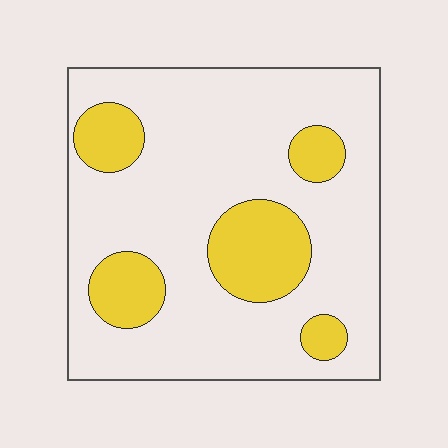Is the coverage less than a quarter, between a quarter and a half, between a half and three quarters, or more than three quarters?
Less than a quarter.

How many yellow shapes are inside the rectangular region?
5.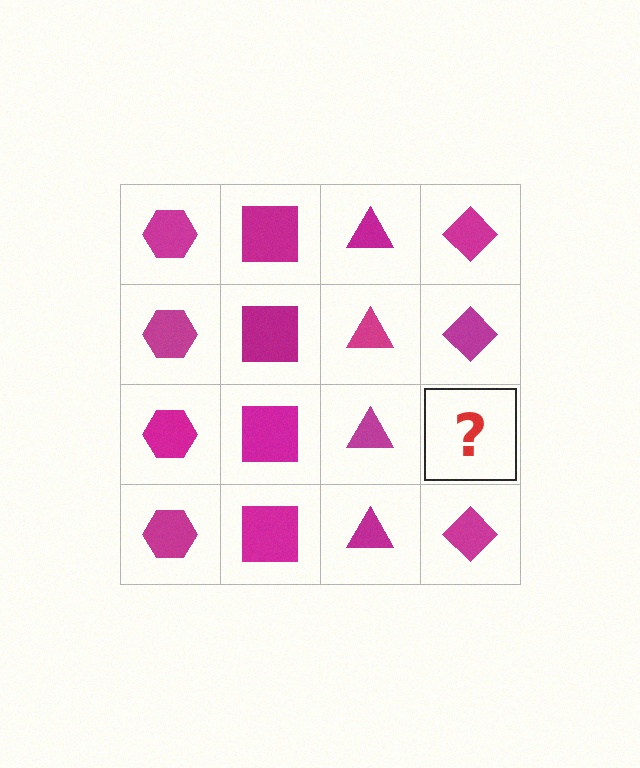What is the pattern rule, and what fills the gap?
The rule is that each column has a consistent shape. The gap should be filled with a magenta diamond.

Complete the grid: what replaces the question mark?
The question mark should be replaced with a magenta diamond.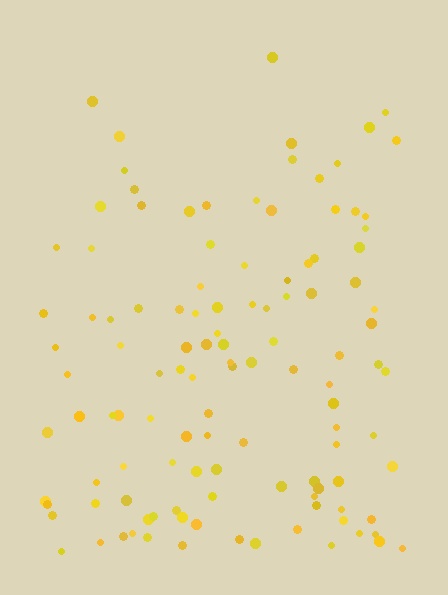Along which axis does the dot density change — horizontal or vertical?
Vertical.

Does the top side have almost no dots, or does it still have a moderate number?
Still a moderate number, just noticeably fewer than the bottom.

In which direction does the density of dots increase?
From top to bottom, with the bottom side densest.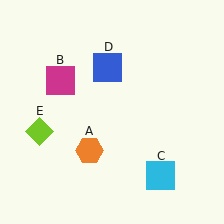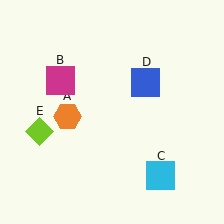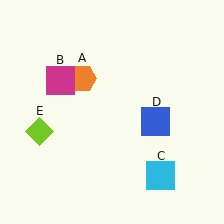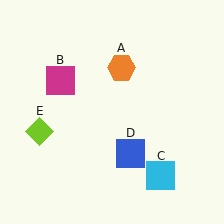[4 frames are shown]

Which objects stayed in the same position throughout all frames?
Magenta square (object B) and cyan square (object C) and lime diamond (object E) remained stationary.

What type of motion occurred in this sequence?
The orange hexagon (object A), blue square (object D) rotated clockwise around the center of the scene.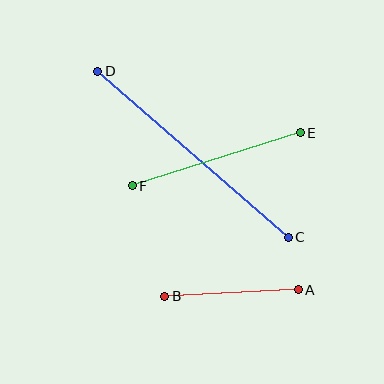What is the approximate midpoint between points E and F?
The midpoint is at approximately (216, 159) pixels.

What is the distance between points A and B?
The distance is approximately 134 pixels.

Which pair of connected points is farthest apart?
Points C and D are farthest apart.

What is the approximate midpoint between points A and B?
The midpoint is at approximately (231, 293) pixels.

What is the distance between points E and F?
The distance is approximately 176 pixels.